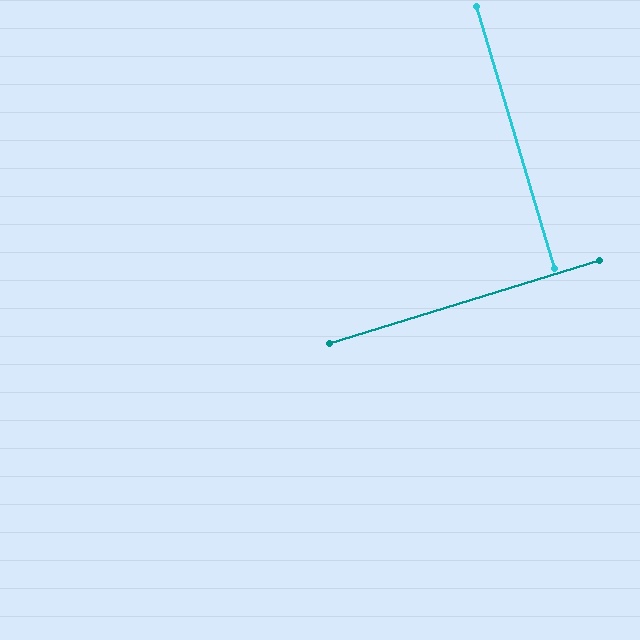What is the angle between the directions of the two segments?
Approximately 89 degrees.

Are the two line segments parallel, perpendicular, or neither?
Perpendicular — they meet at approximately 89°.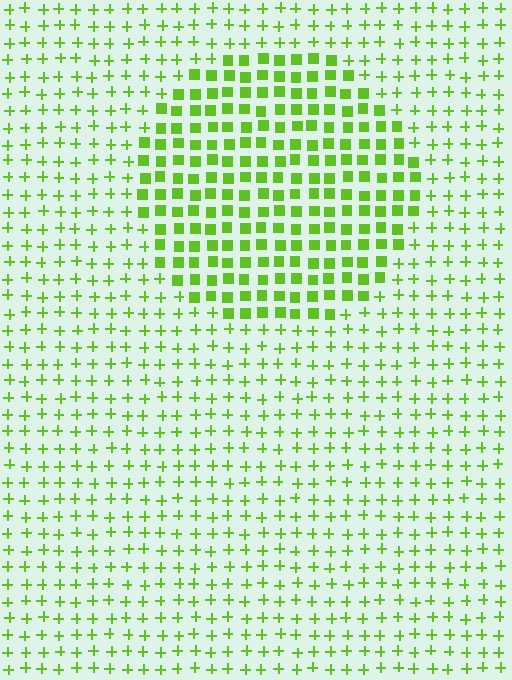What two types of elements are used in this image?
The image uses squares inside the circle region and plus signs outside it.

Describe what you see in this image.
The image is filled with small lime elements arranged in a uniform grid. A circle-shaped region contains squares, while the surrounding area contains plus signs. The boundary is defined purely by the change in element shape.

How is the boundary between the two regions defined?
The boundary is defined by a change in element shape: squares inside vs. plus signs outside. All elements share the same color and spacing.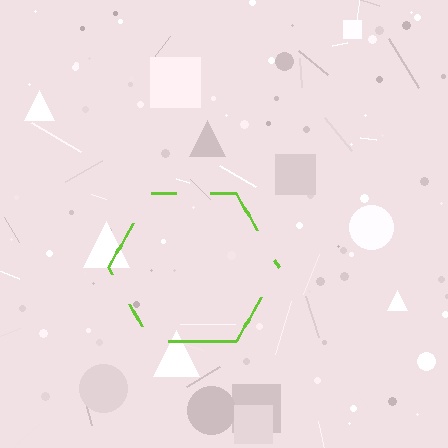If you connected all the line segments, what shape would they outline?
They would outline a hexagon.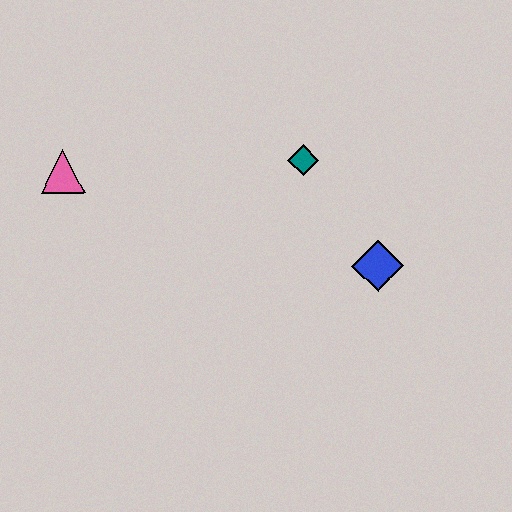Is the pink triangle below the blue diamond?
No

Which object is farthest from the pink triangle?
The blue diamond is farthest from the pink triangle.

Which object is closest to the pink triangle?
The teal diamond is closest to the pink triangle.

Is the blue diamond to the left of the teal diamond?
No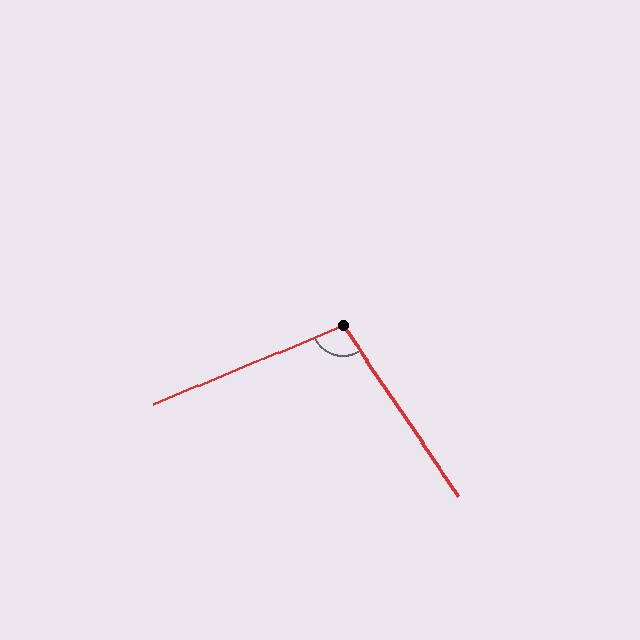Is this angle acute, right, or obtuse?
It is obtuse.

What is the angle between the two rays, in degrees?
Approximately 102 degrees.